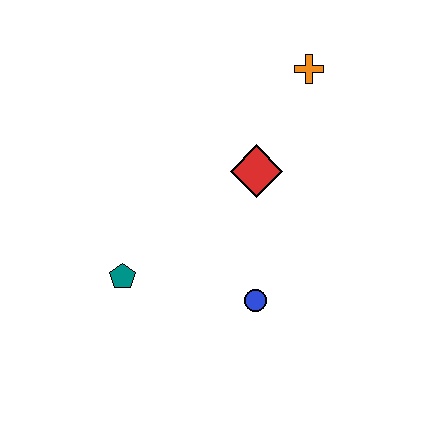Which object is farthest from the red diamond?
The teal pentagon is farthest from the red diamond.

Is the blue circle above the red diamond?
No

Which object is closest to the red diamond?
The orange cross is closest to the red diamond.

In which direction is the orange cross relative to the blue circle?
The orange cross is above the blue circle.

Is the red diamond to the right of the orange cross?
No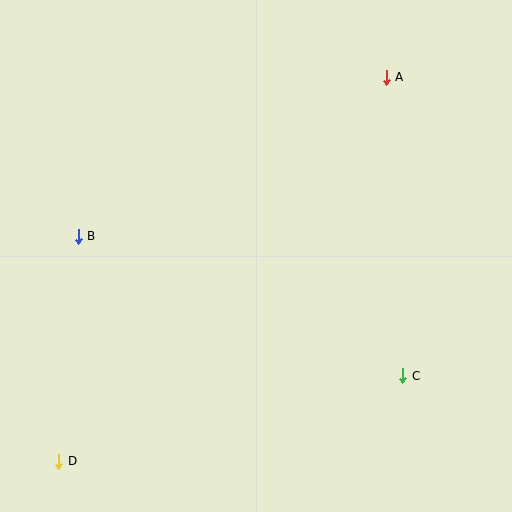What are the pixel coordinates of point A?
Point A is at (386, 77).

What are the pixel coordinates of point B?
Point B is at (78, 236).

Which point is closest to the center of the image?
Point B at (78, 236) is closest to the center.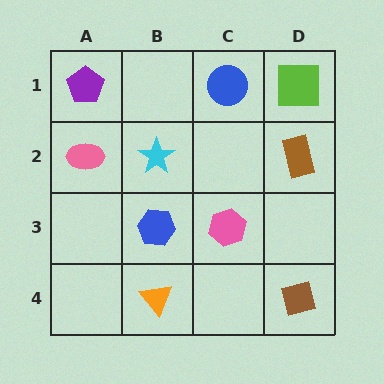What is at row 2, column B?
A cyan star.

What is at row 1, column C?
A blue circle.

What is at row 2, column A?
A pink ellipse.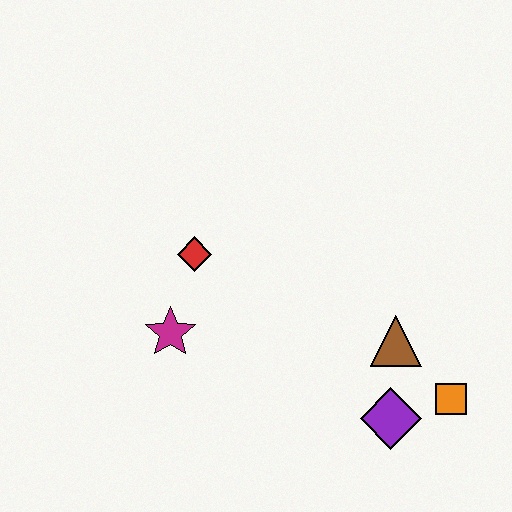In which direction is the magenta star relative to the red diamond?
The magenta star is below the red diamond.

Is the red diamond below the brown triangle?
No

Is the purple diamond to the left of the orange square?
Yes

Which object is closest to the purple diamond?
The orange square is closest to the purple diamond.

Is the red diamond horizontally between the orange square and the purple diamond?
No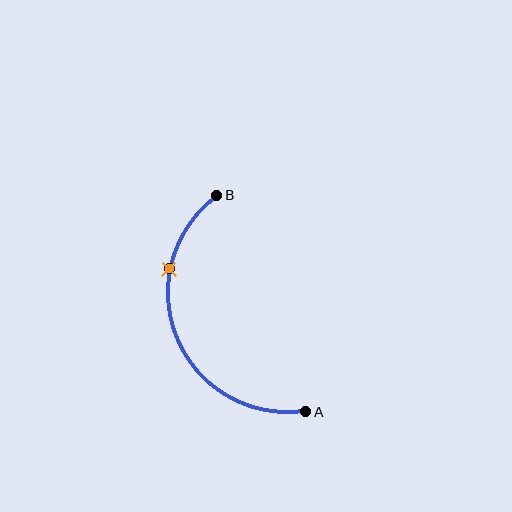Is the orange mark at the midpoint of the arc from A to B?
No. The orange mark lies on the arc but is closer to endpoint B. The arc midpoint would be at the point on the curve equidistant along the arc from both A and B.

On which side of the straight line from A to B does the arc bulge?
The arc bulges to the left of the straight line connecting A and B.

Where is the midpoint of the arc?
The arc midpoint is the point on the curve farthest from the straight line joining A and B. It sits to the left of that line.